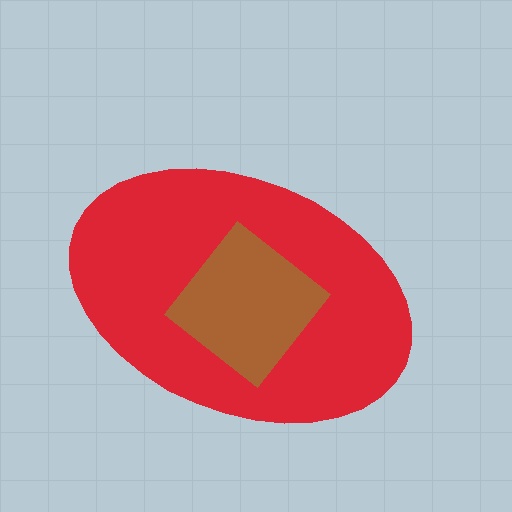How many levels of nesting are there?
2.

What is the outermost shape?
The red ellipse.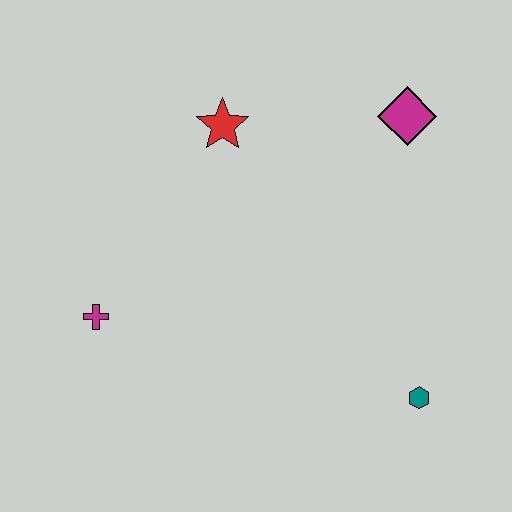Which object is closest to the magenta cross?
The red star is closest to the magenta cross.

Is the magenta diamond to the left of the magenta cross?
No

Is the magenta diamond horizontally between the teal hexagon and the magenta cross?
Yes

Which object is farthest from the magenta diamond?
The magenta cross is farthest from the magenta diamond.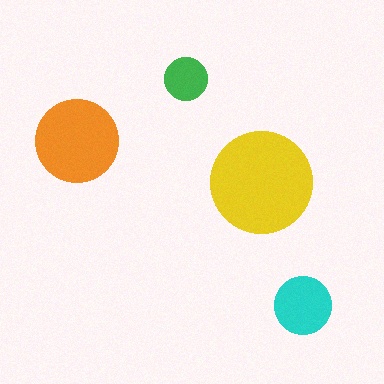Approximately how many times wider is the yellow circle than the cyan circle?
About 2 times wider.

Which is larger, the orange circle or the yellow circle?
The yellow one.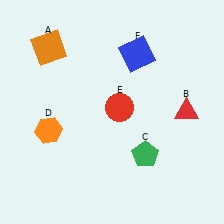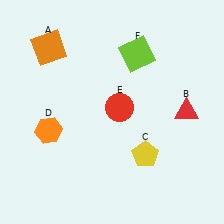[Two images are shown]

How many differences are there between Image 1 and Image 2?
There are 2 differences between the two images.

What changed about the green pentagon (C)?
In Image 1, C is green. In Image 2, it changed to yellow.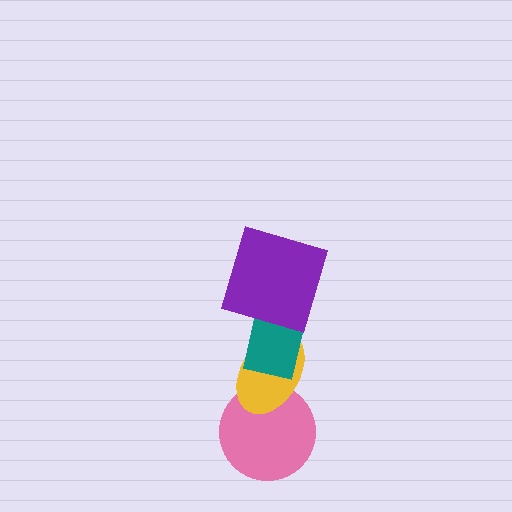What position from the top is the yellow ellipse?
The yellow ellipse is 3rd from the top.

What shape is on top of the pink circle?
The yellow ellipse is on top of the pink circle.